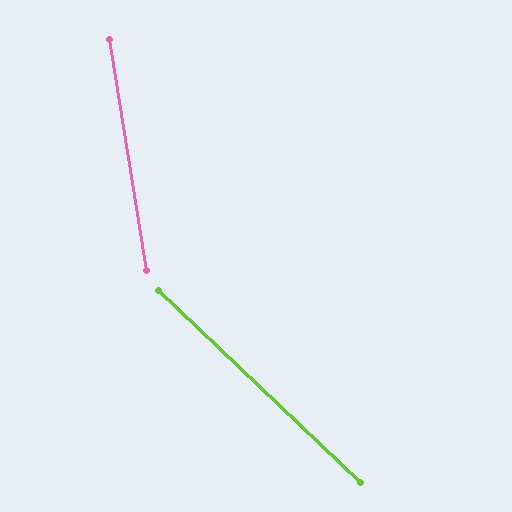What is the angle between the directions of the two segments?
Approximately 37 degrees.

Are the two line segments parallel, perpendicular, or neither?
Neither parallel nor perpendicular — they differ by about 37°.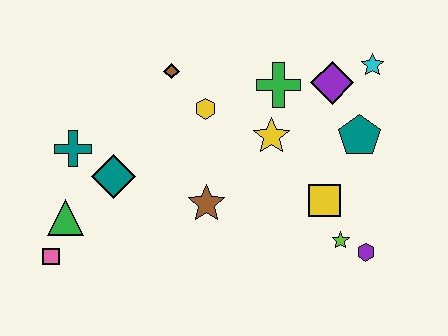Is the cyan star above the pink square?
Yes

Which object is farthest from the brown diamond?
The purple hexagon is farthest from the brown diamond.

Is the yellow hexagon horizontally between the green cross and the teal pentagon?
No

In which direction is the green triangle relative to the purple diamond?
The green triangle is to the left of the purple diamond.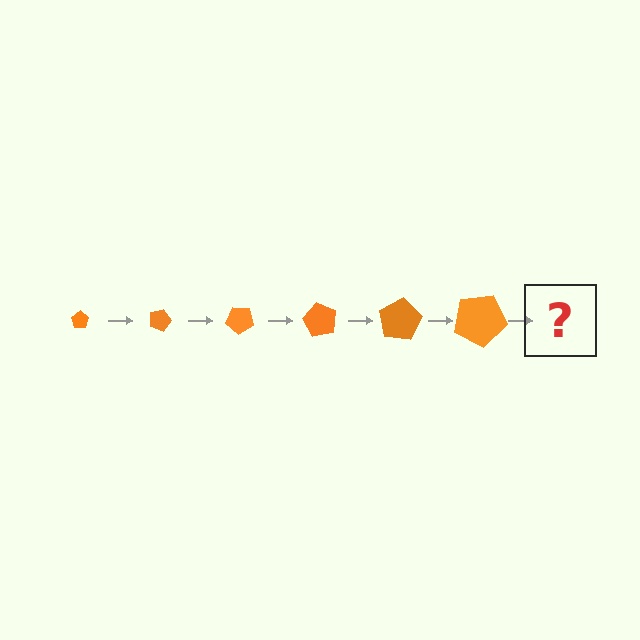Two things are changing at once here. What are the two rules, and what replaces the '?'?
The two rules are that the pentagon grows larger each step and it rotates 20 degrees each step. The '?' should be a pentagon, larger than the previous one and rotated 120 degrees from the start.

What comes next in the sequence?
The next element should be a pentagon, larger than the previous one and rotated 120 degrees from the start.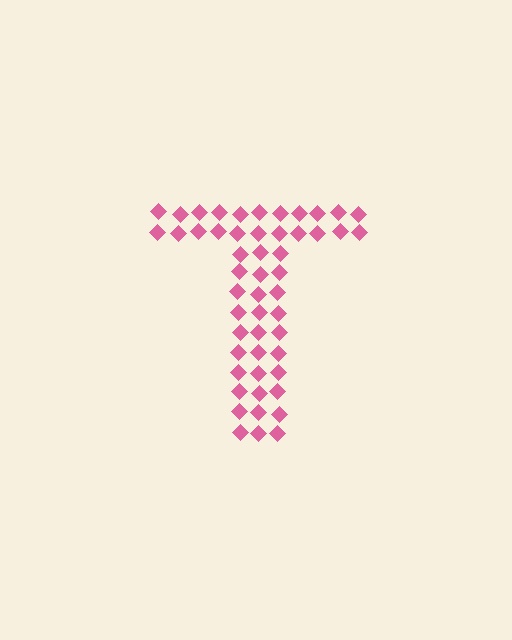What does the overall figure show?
The overall figure shows the letter T.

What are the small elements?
The small elements are diamonds.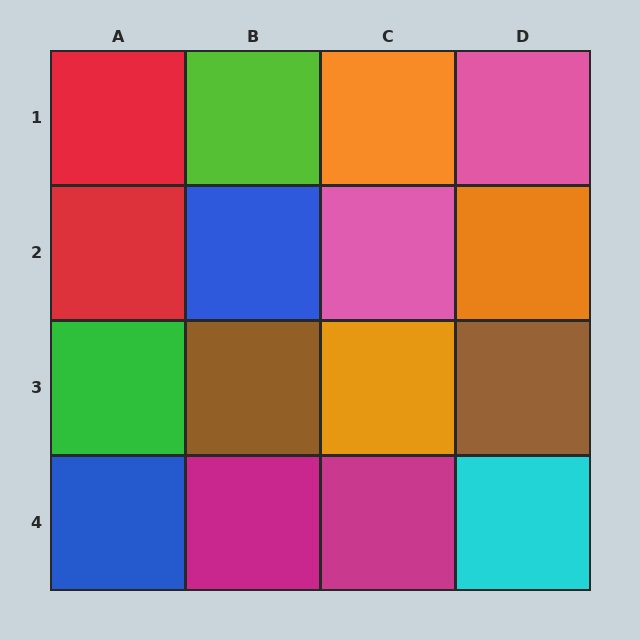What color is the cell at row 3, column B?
Brown.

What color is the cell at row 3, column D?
Brown.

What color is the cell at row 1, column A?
Red.